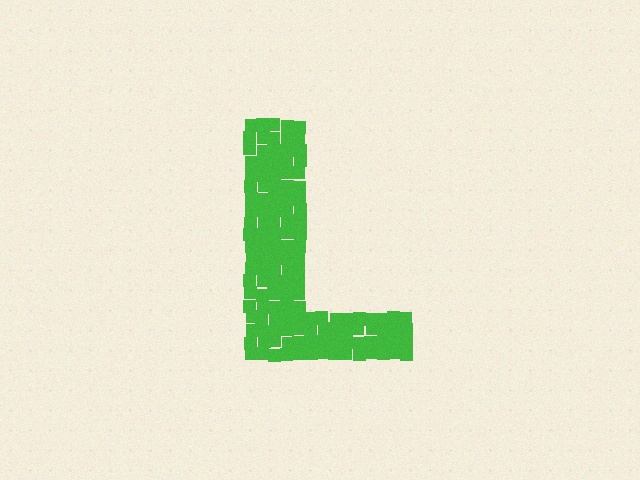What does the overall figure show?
The overall figure shows the letter L.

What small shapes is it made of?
It is made of small squares.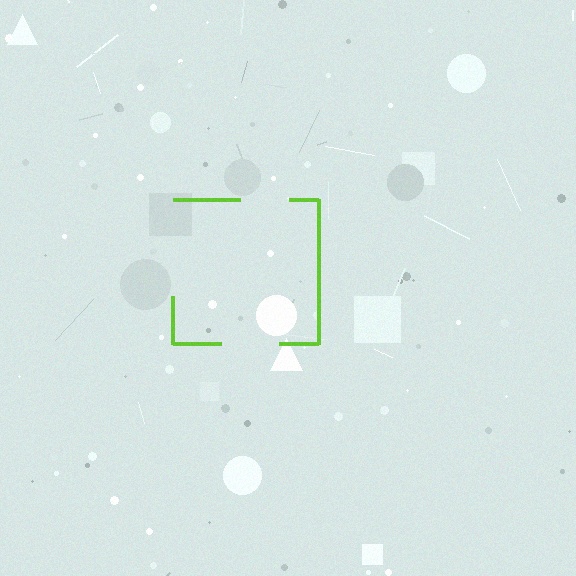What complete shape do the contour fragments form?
The contour fragments form a square.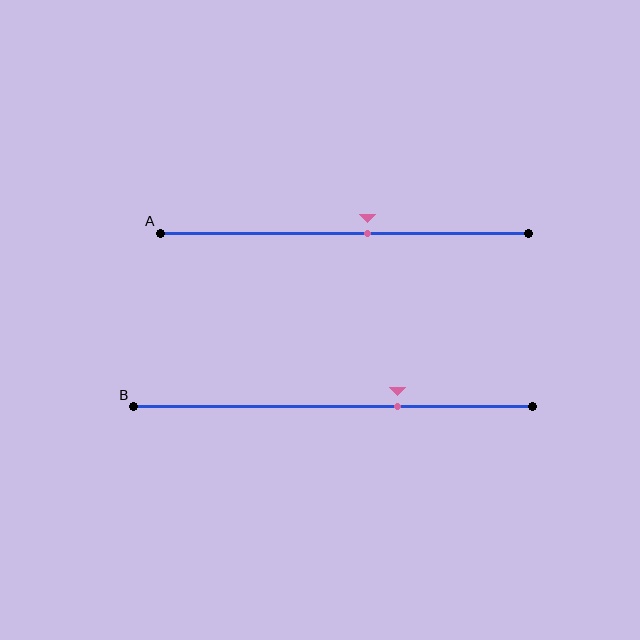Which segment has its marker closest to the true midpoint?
Segment A has its marker closest to the true midpoint.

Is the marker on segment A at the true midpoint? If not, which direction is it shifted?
No, the marker on segment A is shifted to the right by about 6% of the segment length.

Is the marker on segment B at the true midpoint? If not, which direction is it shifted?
No, the marker on segment B is shifted to the right by about 16% of the segment length.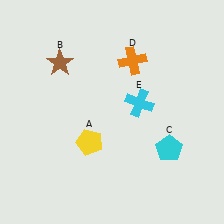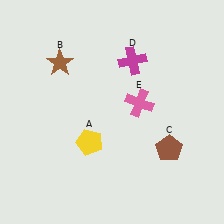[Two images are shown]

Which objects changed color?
C changed from cyan to brown. D changed from orange to magenta. E changed from cyan to pink.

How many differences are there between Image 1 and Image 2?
There are 3 differences between the two images.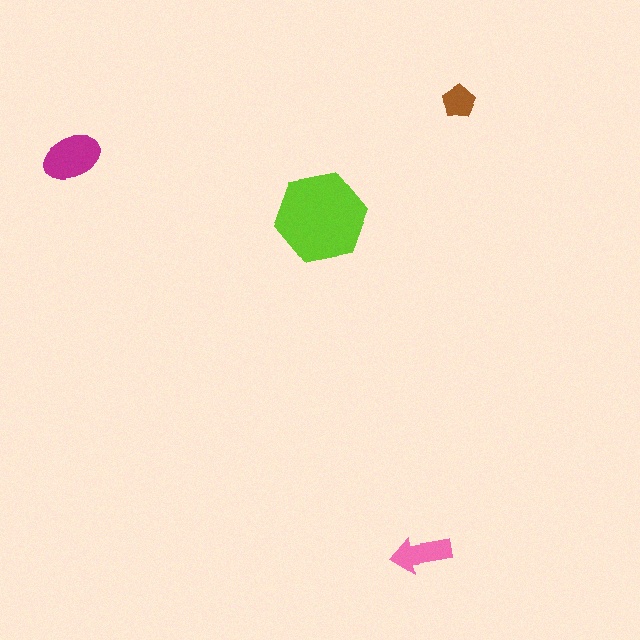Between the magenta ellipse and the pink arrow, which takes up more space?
The magenta ellipse.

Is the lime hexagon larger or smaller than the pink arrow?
Larger.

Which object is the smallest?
The brown pentagon.